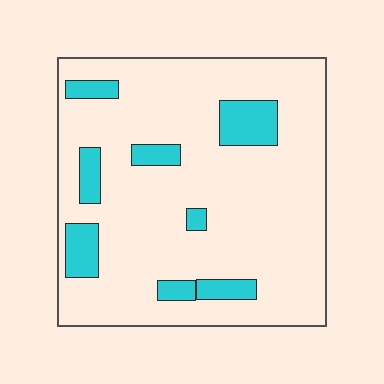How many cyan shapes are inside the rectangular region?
8.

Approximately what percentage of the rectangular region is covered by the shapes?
Approximately 15%.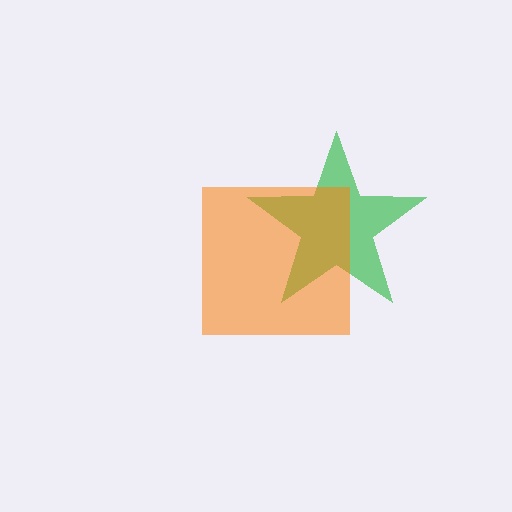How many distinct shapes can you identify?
There are 2 distinct shapes: a green star, an orange square.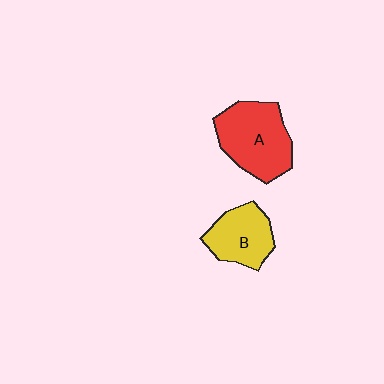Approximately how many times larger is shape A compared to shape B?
Approximately 1.4 times.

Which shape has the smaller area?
Shape B (yellow).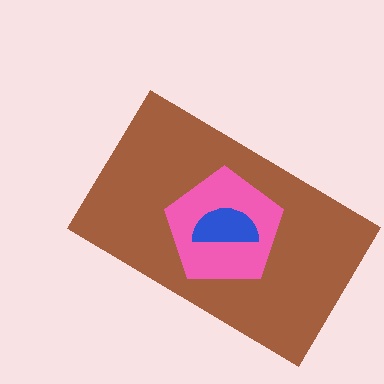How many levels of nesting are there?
3.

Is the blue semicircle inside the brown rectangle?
Yes.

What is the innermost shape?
The blue semicircle.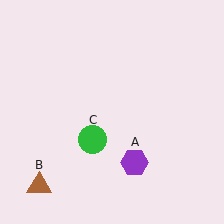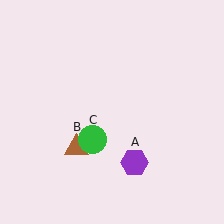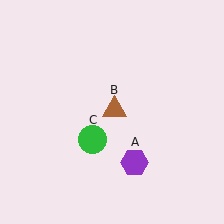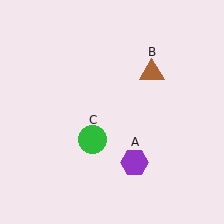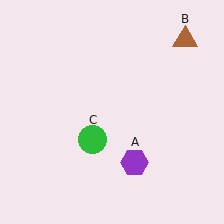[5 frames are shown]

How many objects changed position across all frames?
1 object changed position: brown triangle (object B).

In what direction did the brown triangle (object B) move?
The brown triangle (object B) moved up and to the right.